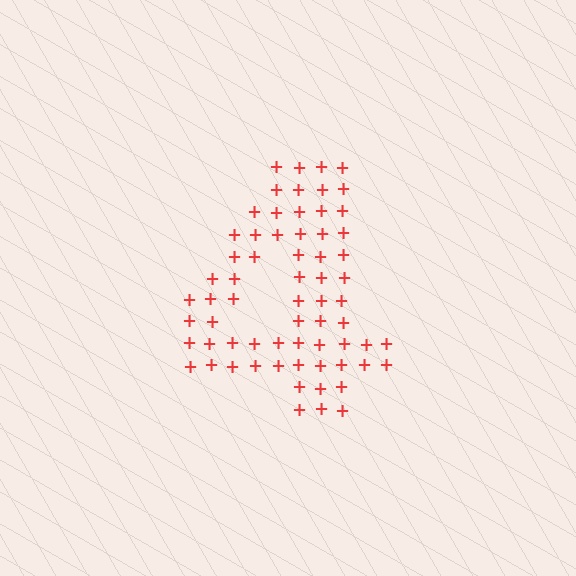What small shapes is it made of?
It is made of small plus signs.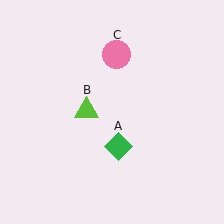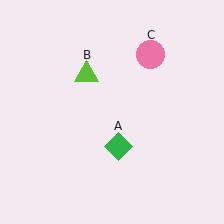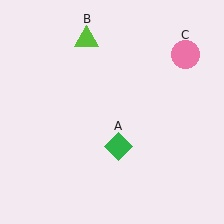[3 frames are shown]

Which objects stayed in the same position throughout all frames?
Green diamond (object A) remained stationary.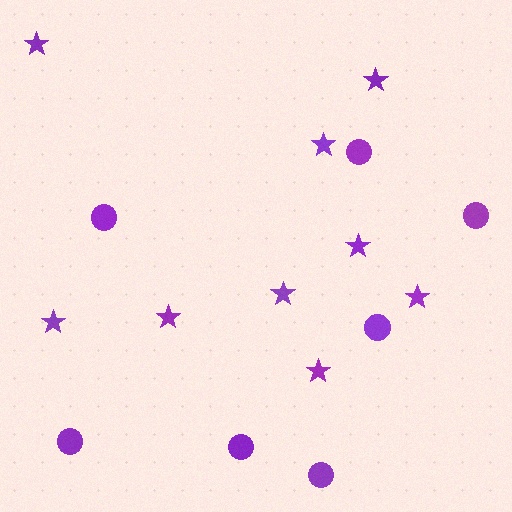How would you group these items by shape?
There are 2 groups: one group of circles (7) and one group of stars (9).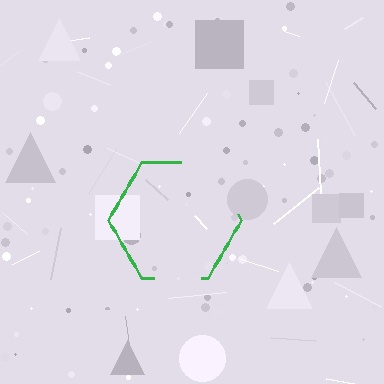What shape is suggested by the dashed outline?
The dashed outline suggests a hexagon.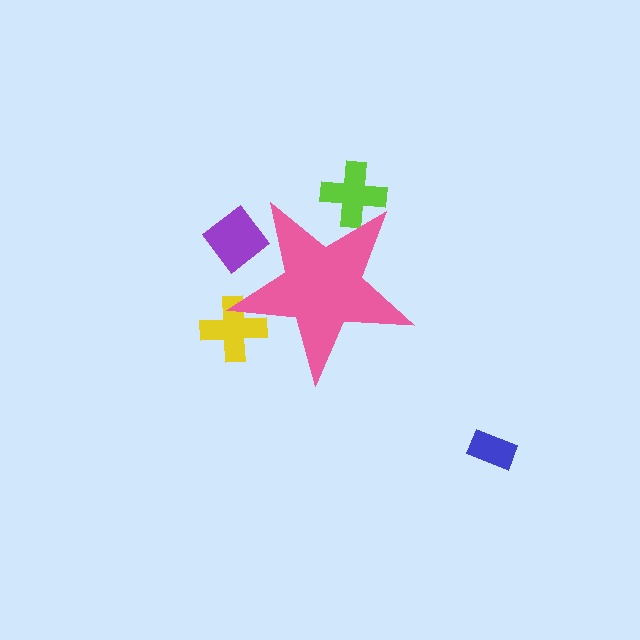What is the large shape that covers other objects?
A pink star.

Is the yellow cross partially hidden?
Yes, the yellow cross is partially hidden behind the pink star.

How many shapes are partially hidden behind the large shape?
3 shapes are partially hidden.